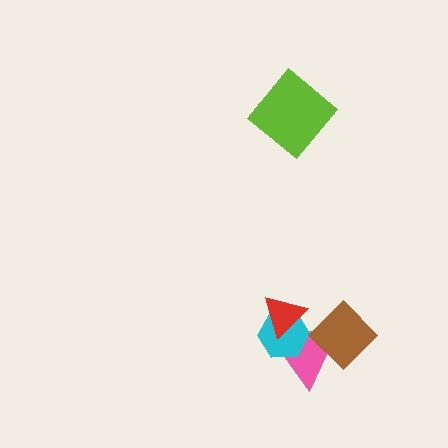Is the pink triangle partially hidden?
Yes, it is partially covered by another shape.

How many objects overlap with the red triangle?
2 objects overlap with the red triangle.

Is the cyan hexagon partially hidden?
Yes, it is partially covered by another shape.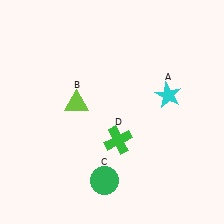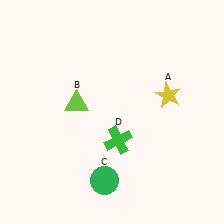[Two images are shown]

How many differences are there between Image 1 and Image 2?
There is 1 difference between the two images.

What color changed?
The star (A) changed from cyan in Image 1 to yellow in Image 2.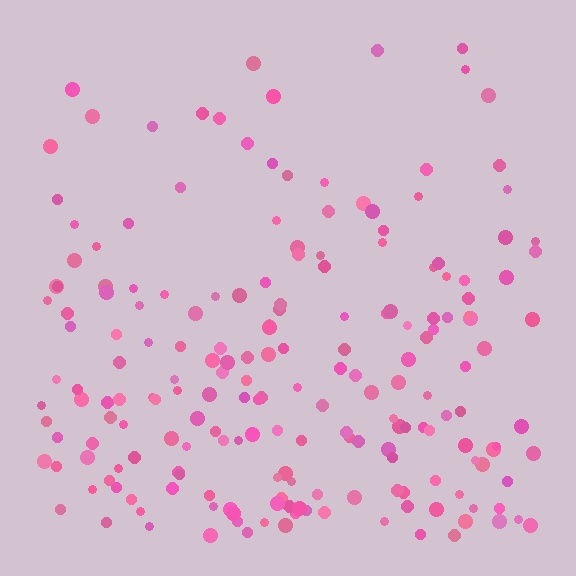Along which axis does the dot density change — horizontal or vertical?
Vertical.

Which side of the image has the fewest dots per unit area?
The top.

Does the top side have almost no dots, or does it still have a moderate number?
Still a moderate number, just noticeably fewer than the bottom.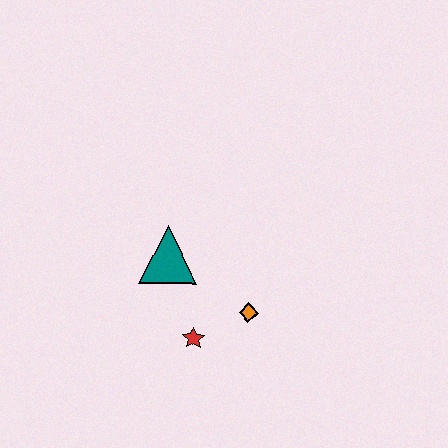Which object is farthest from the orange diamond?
The teal triangle is farthest from the orange diamond.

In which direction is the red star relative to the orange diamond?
The red star is to the left of the orange diamond.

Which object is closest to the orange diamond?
The red star is closest to the orange diamond.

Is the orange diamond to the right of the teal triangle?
Yes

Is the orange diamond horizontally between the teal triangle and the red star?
No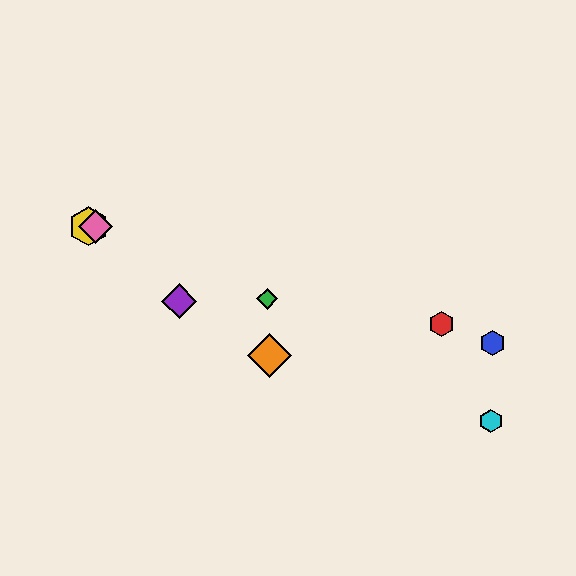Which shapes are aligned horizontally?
The yellow hexagon, the pink diamond are aligned horizontally.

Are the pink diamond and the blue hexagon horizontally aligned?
No, the pink diamond is at y≈226 and the blue hexagon is at y≈343.